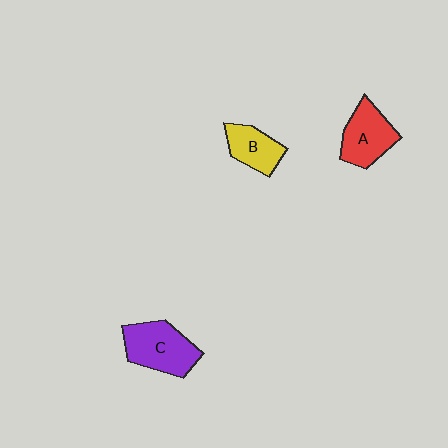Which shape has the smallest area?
Shape B (yellow).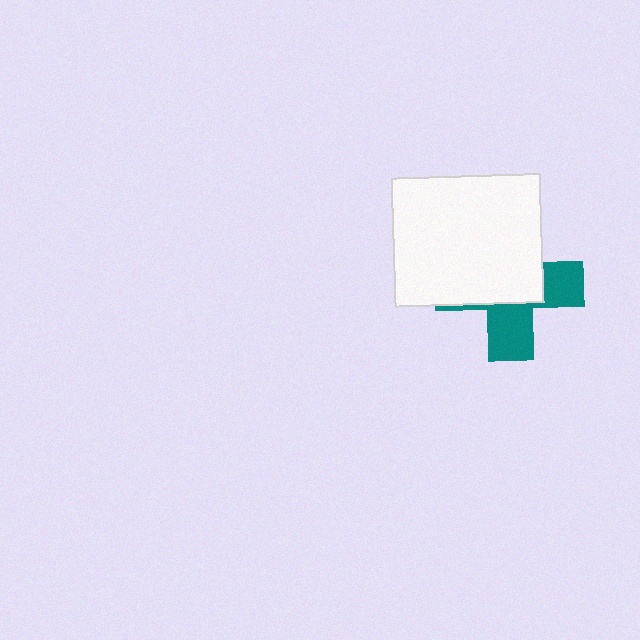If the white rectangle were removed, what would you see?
You would see the complete teal cross.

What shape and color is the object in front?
The object in front is a white rectangle.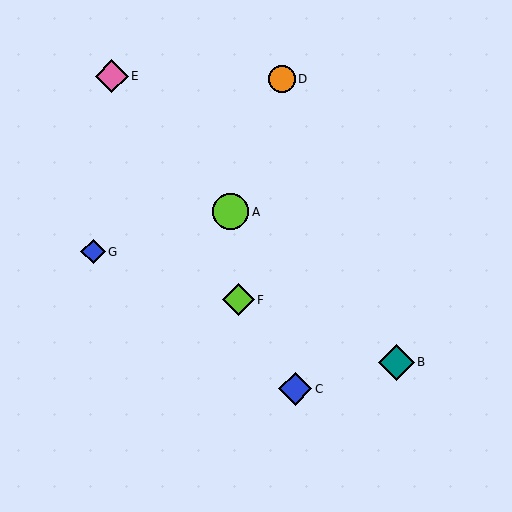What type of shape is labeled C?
Shape C is a blue diamond.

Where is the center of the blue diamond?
The center of the blue diamond is at (93, 252).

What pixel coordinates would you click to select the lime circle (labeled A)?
Click at (231, 212) to select the lime circle A.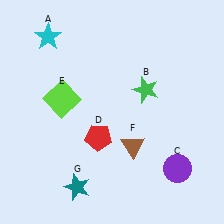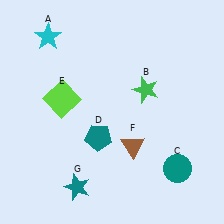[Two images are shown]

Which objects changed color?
C changed from purple to teal. D changed from red to teal.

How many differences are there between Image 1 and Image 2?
There are 2 differences between the two images.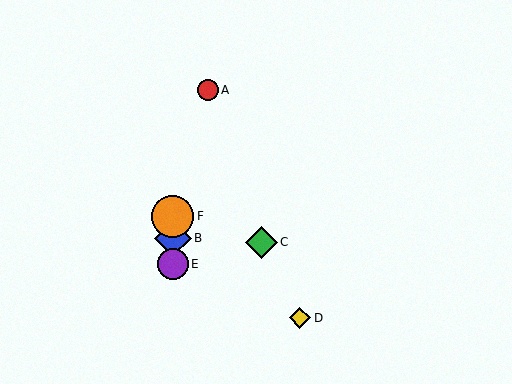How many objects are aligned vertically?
3 objects (B, E, F) are aligned vertically.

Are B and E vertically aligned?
Yes, both are at x≈173.